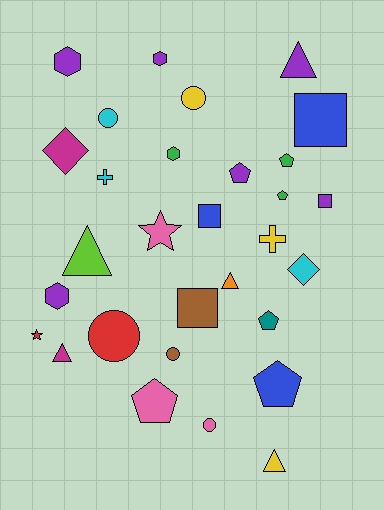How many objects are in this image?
There are 30 objects.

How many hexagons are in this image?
There are 4 hexagons.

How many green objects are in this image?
There are 3 green objects.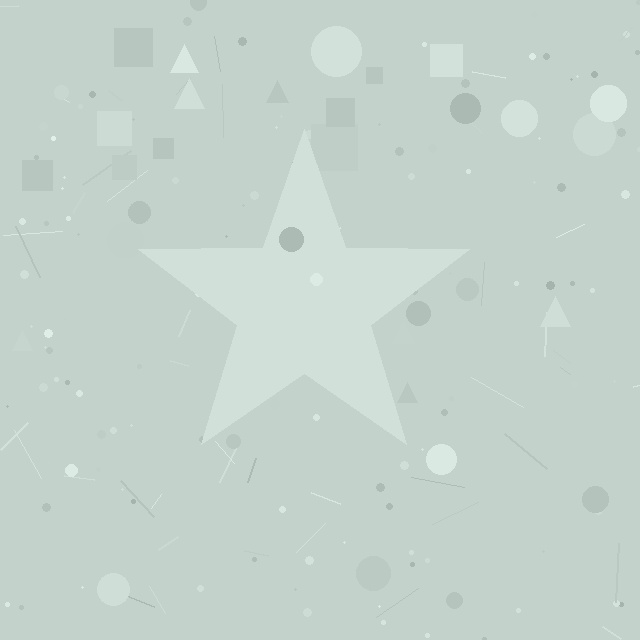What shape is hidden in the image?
A star is hidden in the image.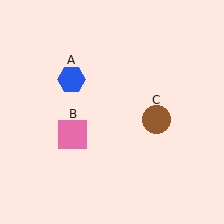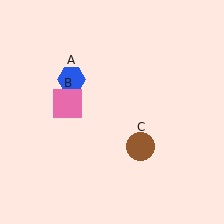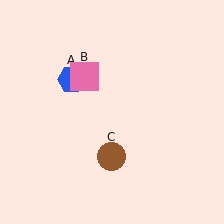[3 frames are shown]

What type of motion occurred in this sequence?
The pink square (object B), brown circle (object C) rotated clockwise around the center of the scene.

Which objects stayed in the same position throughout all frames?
Blue hexagon (object A) remained stationary.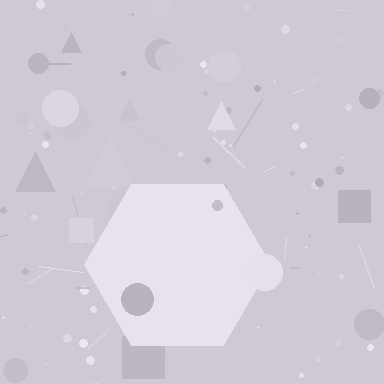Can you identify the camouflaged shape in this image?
The camouflaged shape is a hexagon.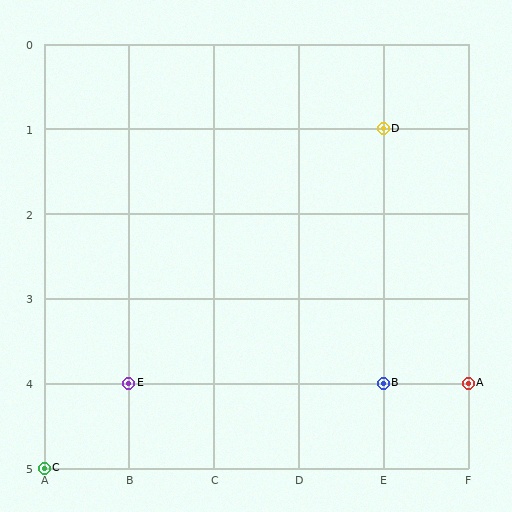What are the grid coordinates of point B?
Point B is at grid coordinates (E, 4).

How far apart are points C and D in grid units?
Points C and D are 4 columns and 4 rows apart (about 5.7 grid units diagonally).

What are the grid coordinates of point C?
Point C is at grid coordinates (A, 5).